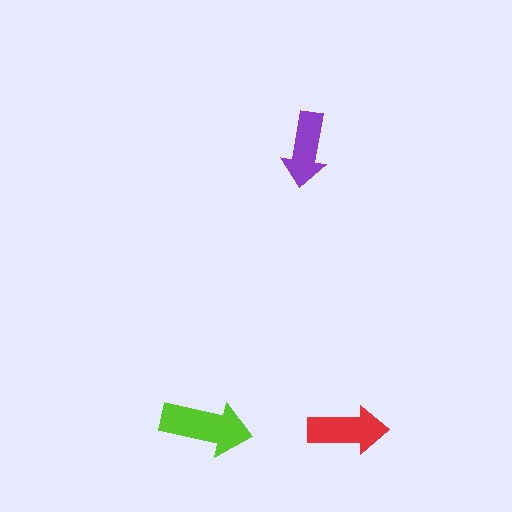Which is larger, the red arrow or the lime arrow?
The lime one.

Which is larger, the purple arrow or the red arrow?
The red one.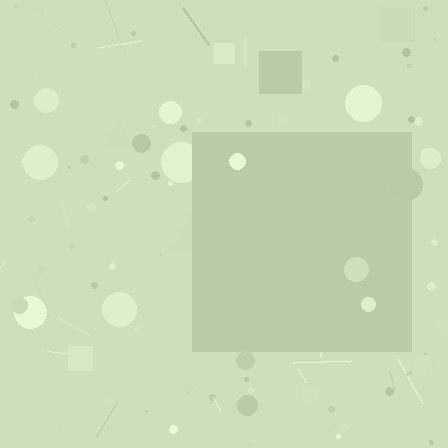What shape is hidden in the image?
A square is hidden in the image.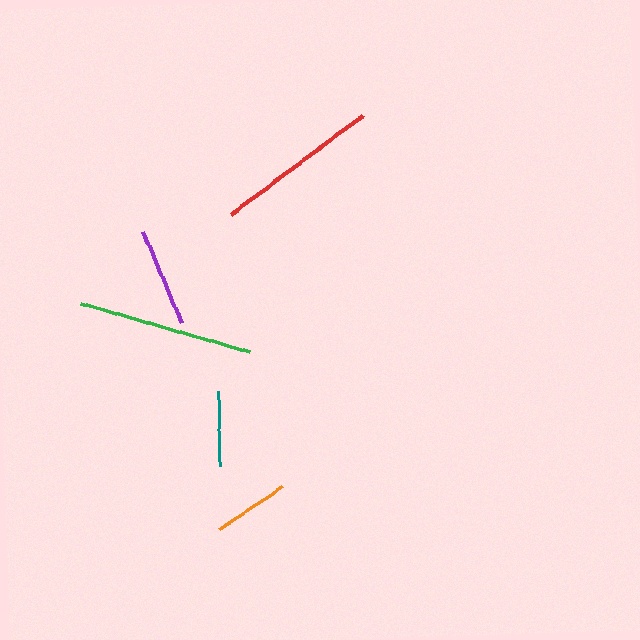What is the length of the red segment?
The red segment is approximately 165 pixels long.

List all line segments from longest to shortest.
From longest to shortest: green, red, purple, orange, teal.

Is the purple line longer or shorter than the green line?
The green line is longer than the purple line.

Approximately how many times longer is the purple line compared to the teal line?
The purple line is approximately 1.3 times the length of the teal line.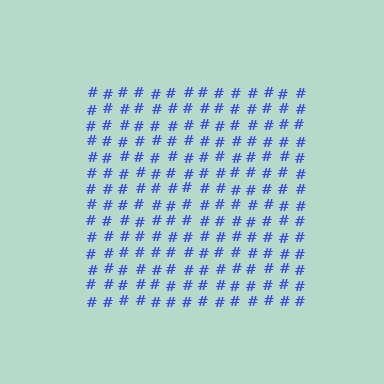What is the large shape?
The large shape is a square.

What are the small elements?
The small elements are hash symbols.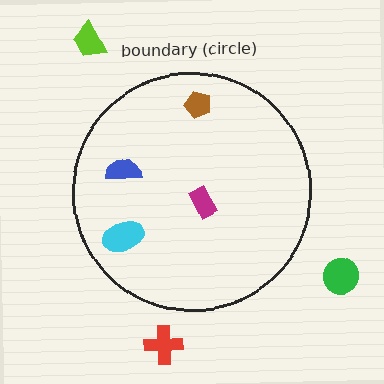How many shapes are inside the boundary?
4 inside, 3 outside.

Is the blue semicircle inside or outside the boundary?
Inside.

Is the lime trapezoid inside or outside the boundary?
Outside.